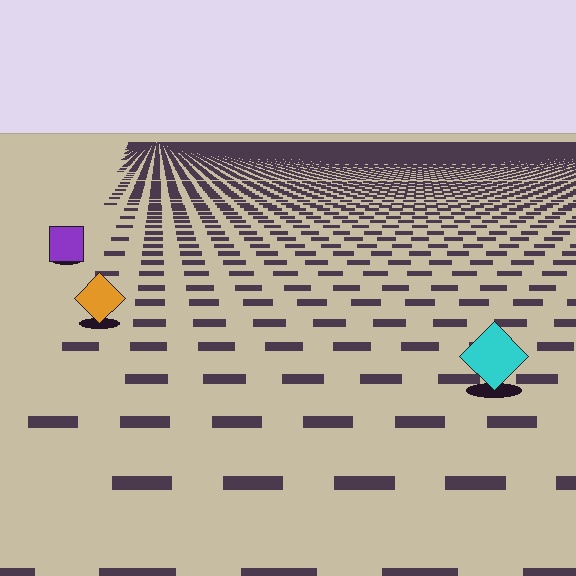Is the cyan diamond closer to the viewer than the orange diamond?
Yes. The cyan diamond is closer — you can tell from the texture gradient: the ground texture is coarser near it.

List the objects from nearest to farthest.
From nearest to farthest: the cyan diamond, the orange diamond, the purple square.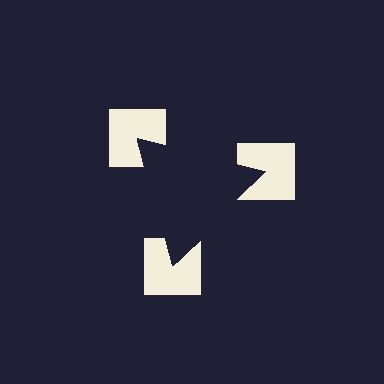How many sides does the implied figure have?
3 sides.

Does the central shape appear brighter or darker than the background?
It typically appears slightly darker than the background, even though no actual brightness change is drawn.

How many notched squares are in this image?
There are 3 — one at each vertex of the illusory triangle.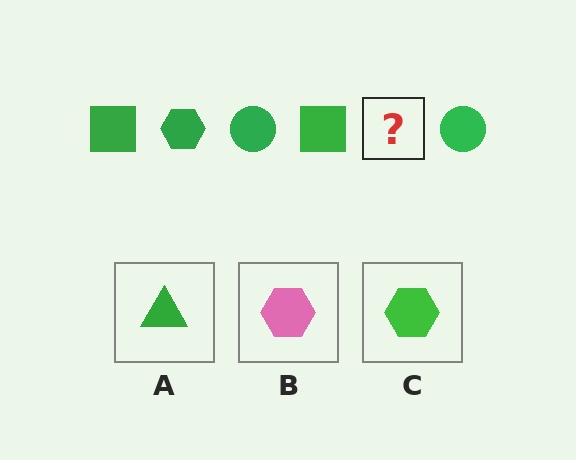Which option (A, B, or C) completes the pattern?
C.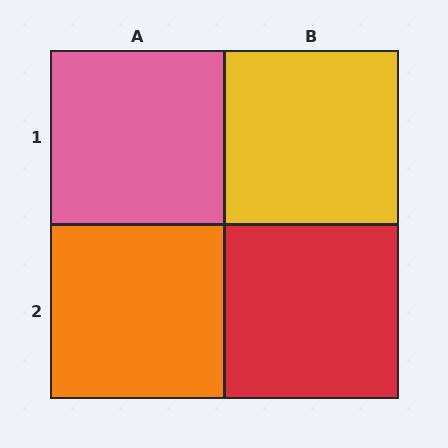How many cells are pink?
1 cell is pink.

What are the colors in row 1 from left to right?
Pink, yellow.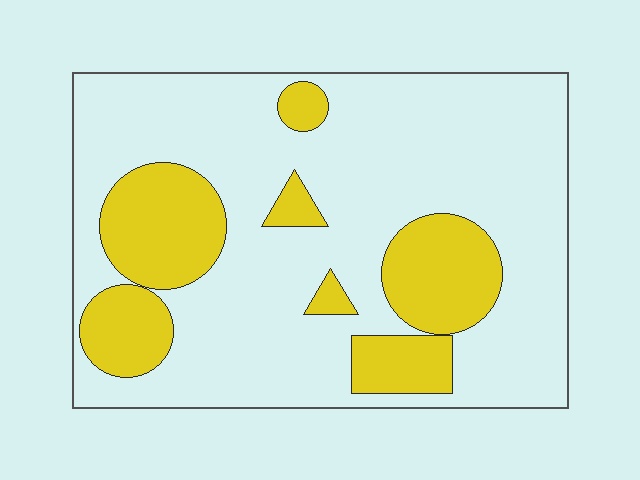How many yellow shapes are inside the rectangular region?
7.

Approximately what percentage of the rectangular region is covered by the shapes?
Approximately 25%.